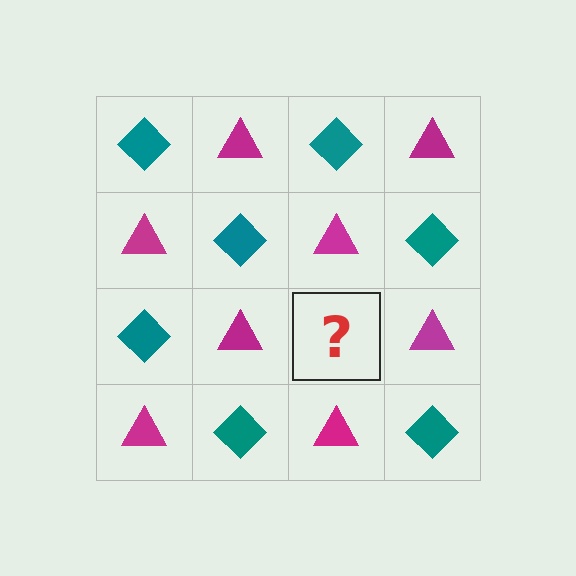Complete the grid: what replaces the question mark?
The question mark should be replaced with a teal diamond.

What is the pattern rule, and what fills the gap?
The rule is that it alternates teal diamond and magenta triangle in a checkerboard pattern. The gap should be filled with a teal diamond.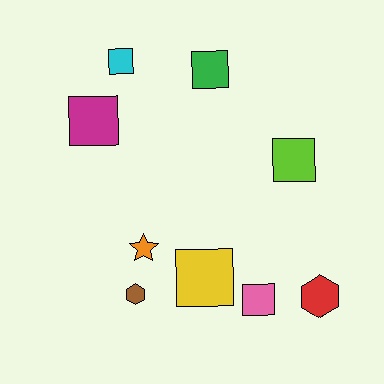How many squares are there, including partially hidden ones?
There are 6 squares.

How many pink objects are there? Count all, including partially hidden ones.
There is 1 pink object.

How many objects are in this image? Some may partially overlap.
There are 9 objects.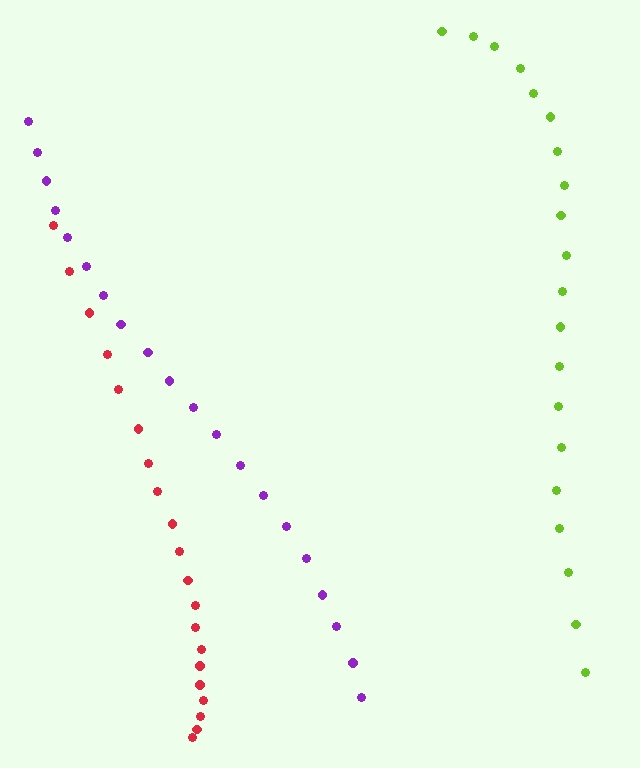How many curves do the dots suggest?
There are 3 distinct paths.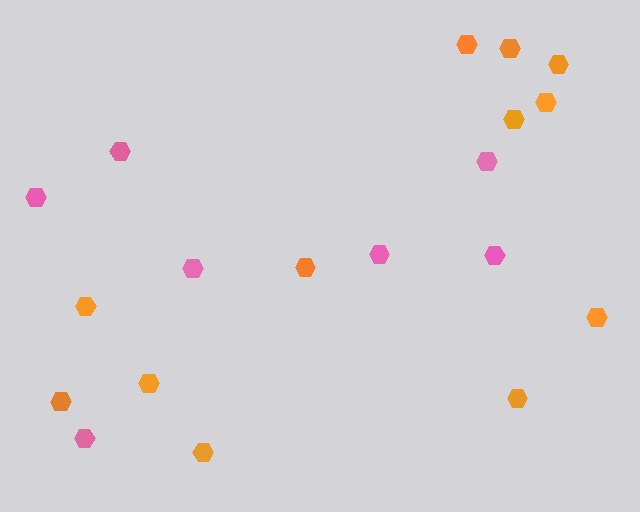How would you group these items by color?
There are 2 groups: one group of orange hexagons (12) and one group of pink hexagons (7).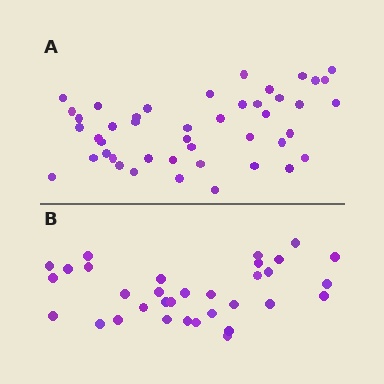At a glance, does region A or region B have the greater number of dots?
Region A (the top region) has more dots.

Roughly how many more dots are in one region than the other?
Region A has roughly 12 or so more dots than region B.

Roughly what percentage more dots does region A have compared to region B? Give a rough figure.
About 35% more.